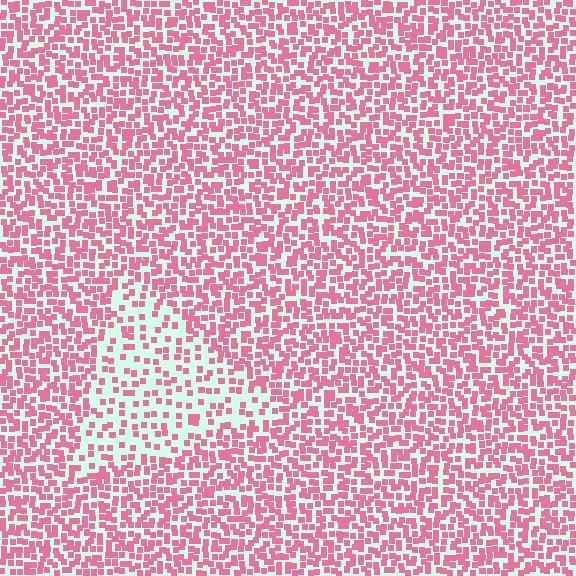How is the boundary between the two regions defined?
The boundary is defined by a change in element density (approximately 2.1x ratio). All elements are the same color, size, and shape.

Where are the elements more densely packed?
The elements are more densely packed outside the triangle boundary.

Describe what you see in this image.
The image contains small pink elements arranged at two different densities. A triangle-shaped region is visible where the elements are less densely packed than the surrounding area.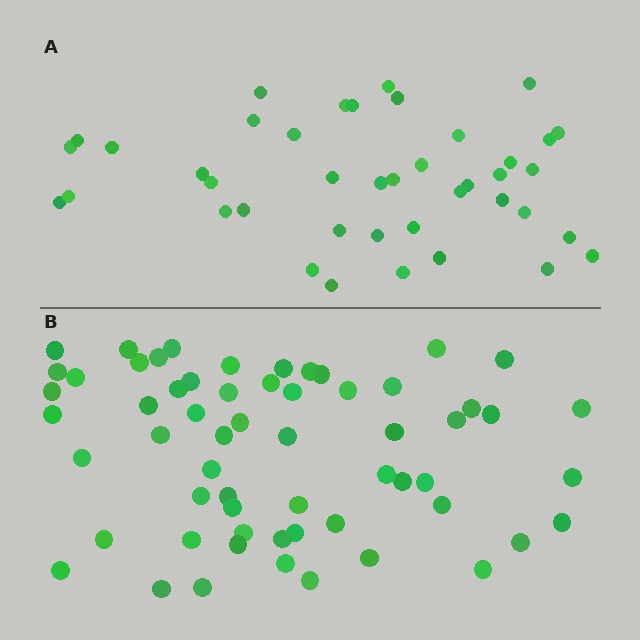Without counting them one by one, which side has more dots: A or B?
Region B (the bottom region) has more dots.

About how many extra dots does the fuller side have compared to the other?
Region B has approximately 20 more dots than region A.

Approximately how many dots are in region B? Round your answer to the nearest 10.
About 60 dots.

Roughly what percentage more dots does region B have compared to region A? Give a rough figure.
About 45% more.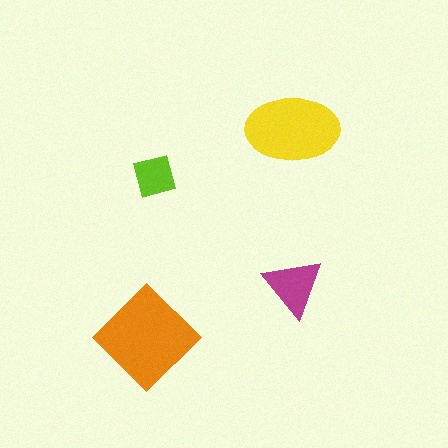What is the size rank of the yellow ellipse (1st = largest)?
2nd.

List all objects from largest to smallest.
The orange diamond, the yellow ellipse, the magenta triangle, the lime square.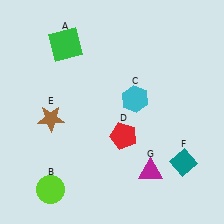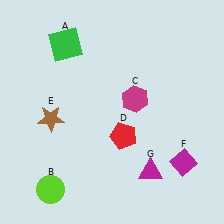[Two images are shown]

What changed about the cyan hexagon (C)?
In Image 1, C is cyan. In Image 2, it changed to magenta.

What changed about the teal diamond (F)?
In Image 1, F is teal. In Image 2, it changed to magenta.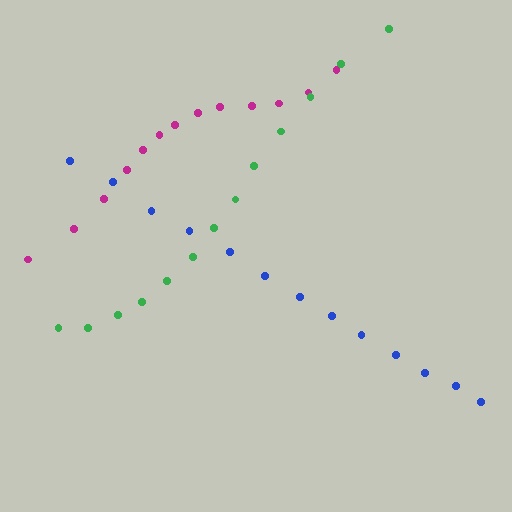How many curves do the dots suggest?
There are 3 distinct paths.